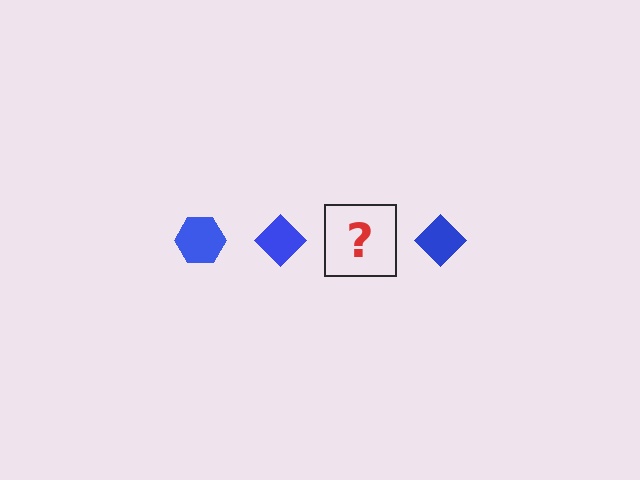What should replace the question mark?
The question mark should be replaced with a blue hexagon.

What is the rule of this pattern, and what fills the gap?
The rule is that the pattern cycles through hexagon, diamond shapes in blue. The gap should be filled with a blue hexagon.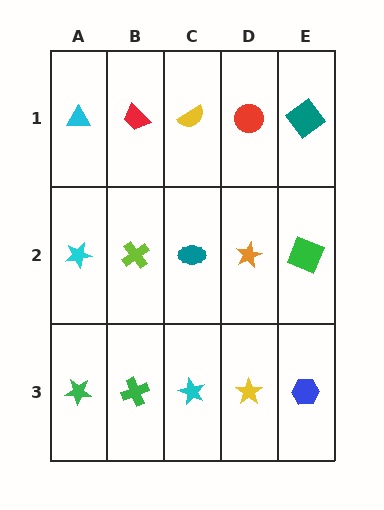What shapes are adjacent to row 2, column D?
A red circle (row 1, column D), a yellow star (row 3, column D), a teal ellipse (row 2, column C), a green square (row 2, column E).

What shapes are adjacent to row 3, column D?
An orange star (row 2, column D), a cyan star (row 3, column C), a blue hexagon (row 3, column E).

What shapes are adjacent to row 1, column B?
A lime cross (row 2, column B), a cyan triangle (row 1, column A), a yellow semicircle (row 1, column C).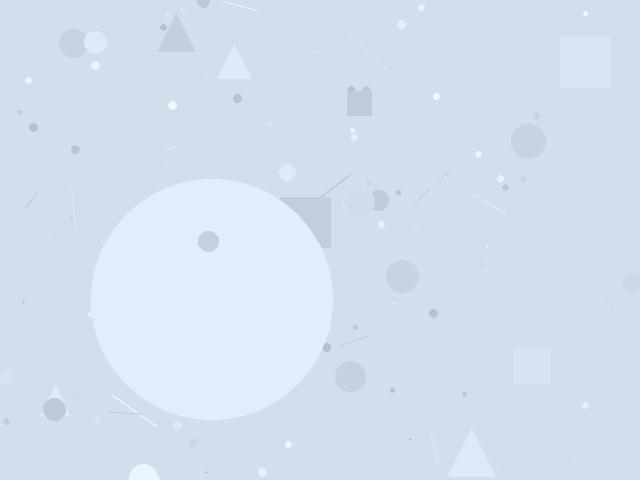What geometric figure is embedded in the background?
A circle is embedded in the background.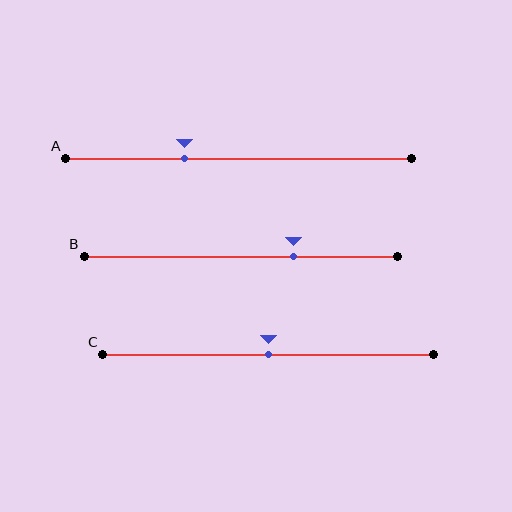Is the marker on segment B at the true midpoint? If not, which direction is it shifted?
No, the marker on segment B is shifted to the right by about 17% of the segment length.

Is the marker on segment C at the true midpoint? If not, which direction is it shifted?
Yes, the marker on segment C is at the true midpoint.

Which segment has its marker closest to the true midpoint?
Segment C has its marker closest to the true midpoint.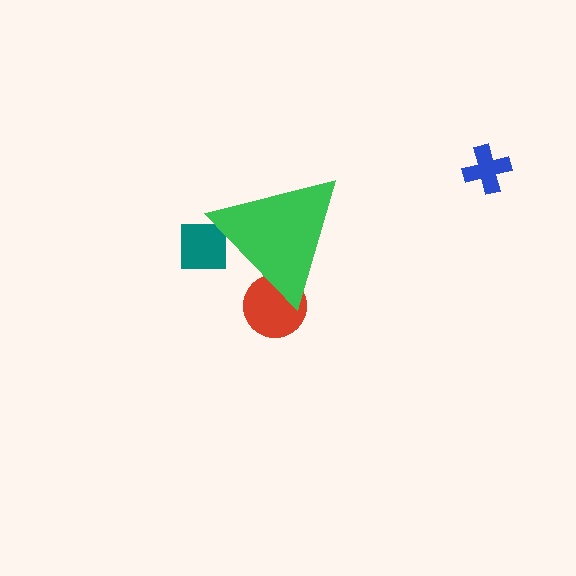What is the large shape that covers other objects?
A green triangle.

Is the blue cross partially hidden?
No, the blue cross is fully visible.